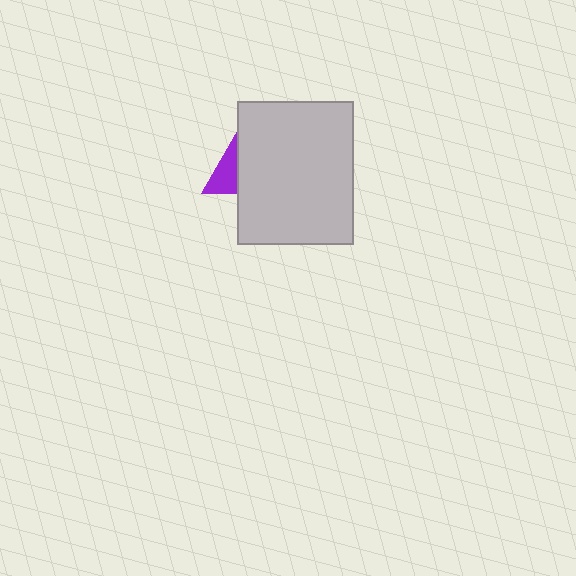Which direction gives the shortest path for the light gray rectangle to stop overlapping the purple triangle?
Moving right gives the shortest separation.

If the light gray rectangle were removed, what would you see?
You would see the complete purple triangle.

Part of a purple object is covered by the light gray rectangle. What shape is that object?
It is a triangle.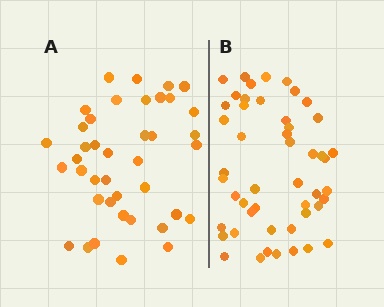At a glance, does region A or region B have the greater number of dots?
Region B (the right region) has more dots.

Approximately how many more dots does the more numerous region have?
Region B has roughly 8 or so more dots than region A.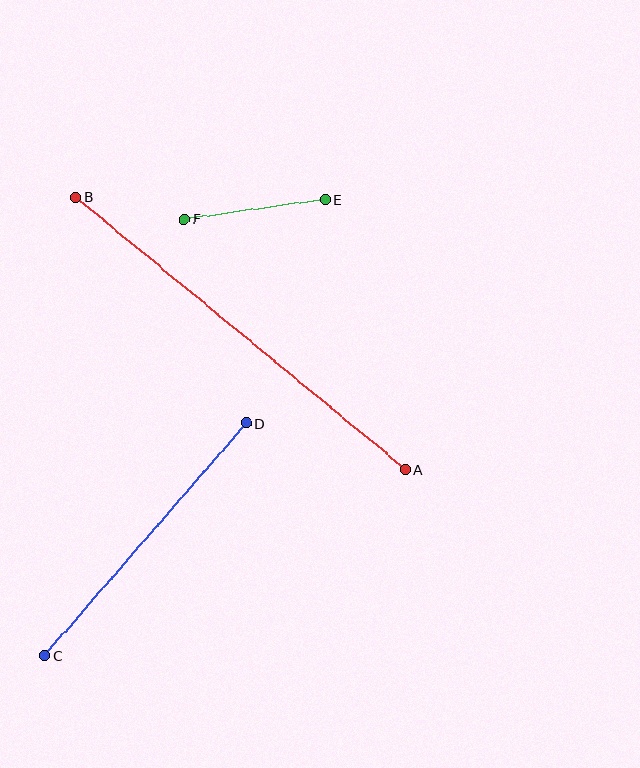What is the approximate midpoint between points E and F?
The midpoint is at approximately (255, 210) pixels.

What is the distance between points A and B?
The distance is approximately 428 pixels.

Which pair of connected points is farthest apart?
Points A and B are farthest apart.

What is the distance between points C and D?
The distance is approximately 308 pixels.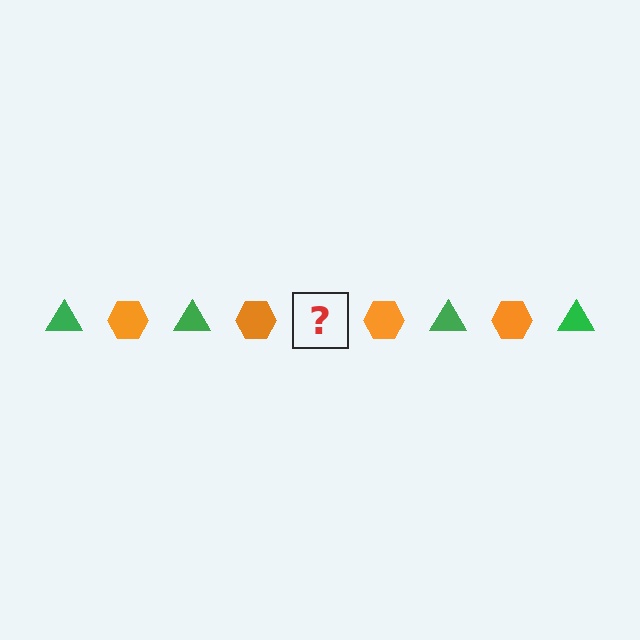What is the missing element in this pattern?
The missing element is a green triangle.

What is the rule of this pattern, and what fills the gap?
The rule is that the pattern alternates between green triangle and orange hexagon. The gap should be filled with a green triangle.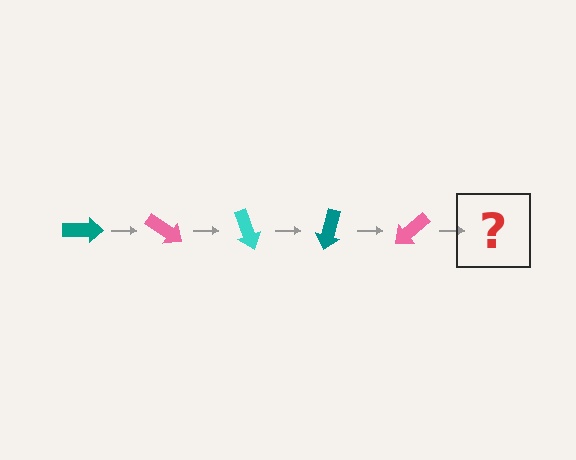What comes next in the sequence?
The next element should be a cyan arrow, rotated 175 degrees from the start.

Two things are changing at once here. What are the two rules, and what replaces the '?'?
The two rules are that it rotates 35 degrees each step and the color cycles through teal, pink, and cyan. The '?' should be a cyan arrow, rotated 175 degrees from the start.